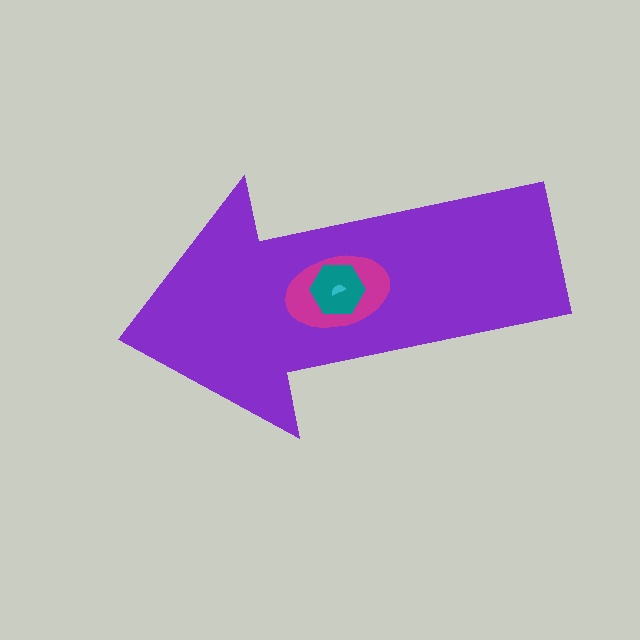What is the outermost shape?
The purple arrow.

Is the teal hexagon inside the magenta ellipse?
Yes.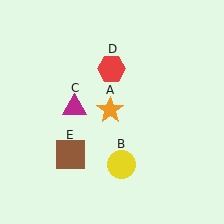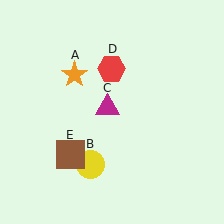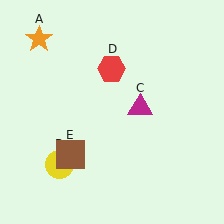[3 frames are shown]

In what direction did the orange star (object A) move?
The orange star (object A) moved up and to the left.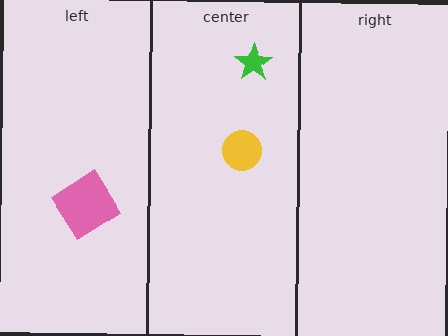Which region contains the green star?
The center region.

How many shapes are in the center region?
2.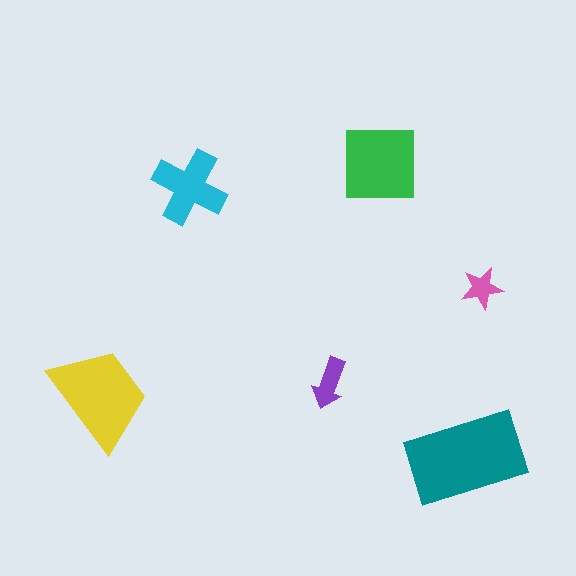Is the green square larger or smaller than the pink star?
Larger.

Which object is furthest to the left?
The yellow trapezoid is leftmost.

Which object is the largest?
The teal rectangle.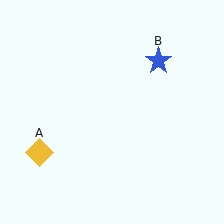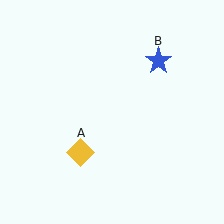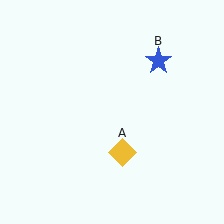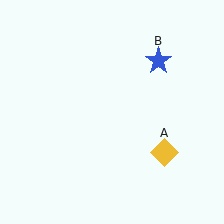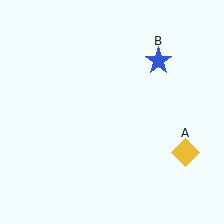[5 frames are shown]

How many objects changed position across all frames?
1 object changed position: yellow diamond (object A).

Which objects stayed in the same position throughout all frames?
Blue star (object B) remained stationary.